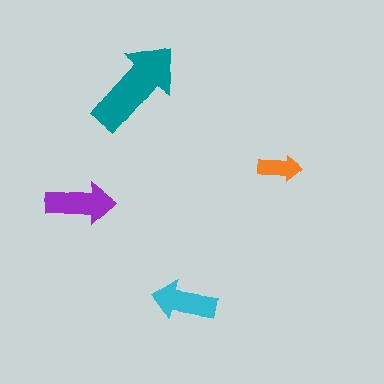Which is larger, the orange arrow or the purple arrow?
The purple one.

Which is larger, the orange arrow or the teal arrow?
The teal one.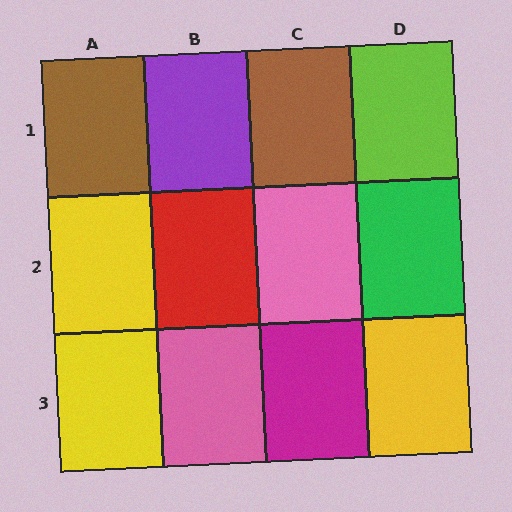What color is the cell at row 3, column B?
Pink.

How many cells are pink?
2 cells are pink.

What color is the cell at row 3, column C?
Magenta.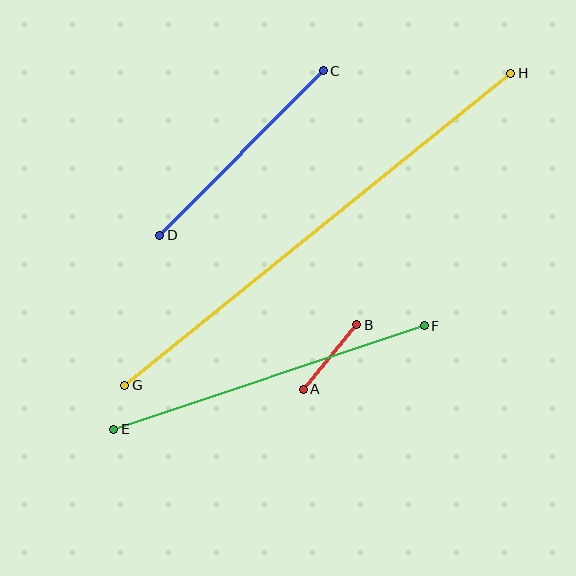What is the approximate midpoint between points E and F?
The midpoint is at approximately (269, 377) pixels.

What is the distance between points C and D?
The distance is approximately 232 pixels.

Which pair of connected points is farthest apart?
Points G and H are farthest apart.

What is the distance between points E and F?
The distance is approximately 327 pixels.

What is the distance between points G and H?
The distance is approximately 497 pixels.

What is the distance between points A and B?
The distance is approximately 84 pixels.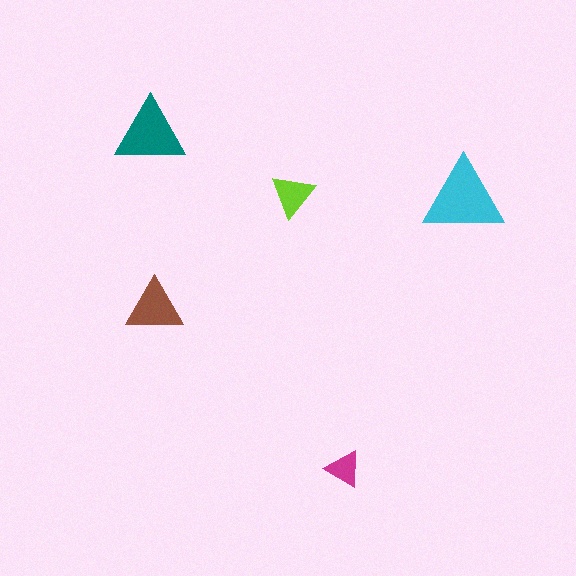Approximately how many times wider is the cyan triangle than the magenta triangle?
About 2 times wider.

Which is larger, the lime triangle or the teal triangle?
The teal one.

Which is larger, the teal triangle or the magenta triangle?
The teal one.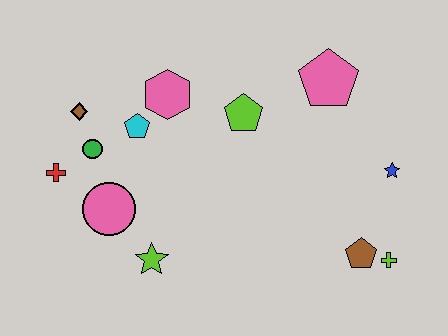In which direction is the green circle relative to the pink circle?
The green circle is above the pink circle.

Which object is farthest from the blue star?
The red cross is farthest from the blue star.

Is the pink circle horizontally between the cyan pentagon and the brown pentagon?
No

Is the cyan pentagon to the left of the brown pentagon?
Yes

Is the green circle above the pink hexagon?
No